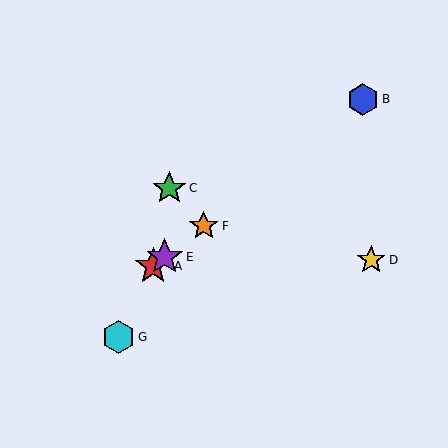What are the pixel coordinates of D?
Object D is at (371, 260).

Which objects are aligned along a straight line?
Objects A, B, E, F are aligned along a straight line.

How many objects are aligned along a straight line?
4 objects (A, B, E, F) are aligned along a straight line.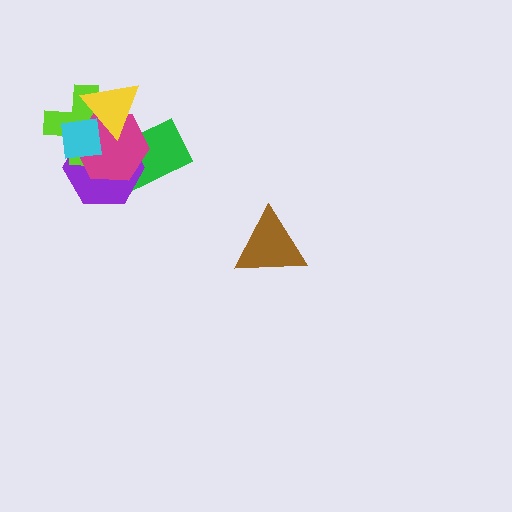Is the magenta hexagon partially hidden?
Yes, it is partially covered by another shape.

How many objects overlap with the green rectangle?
4 objects overlap with the green rectangle.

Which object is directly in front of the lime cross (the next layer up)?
The magenta hexagon is directly in front of the lime cross.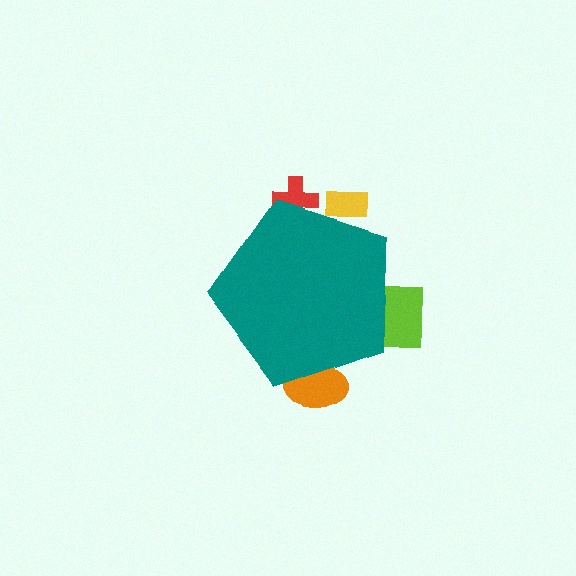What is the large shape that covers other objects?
A teal pentagon.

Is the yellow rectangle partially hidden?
Yes, the yellow rectangle is partially hidden behind the teal pentagon.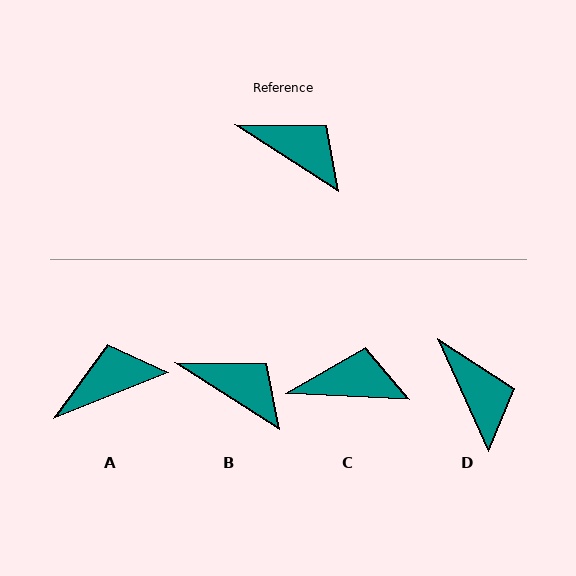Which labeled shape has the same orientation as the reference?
B.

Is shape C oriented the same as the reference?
No, it is off by about 30 degrees.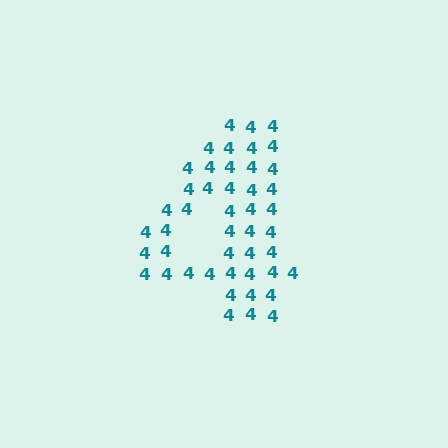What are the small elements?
The small elements are digit 4's.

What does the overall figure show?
The overall figure shows the digit 4.